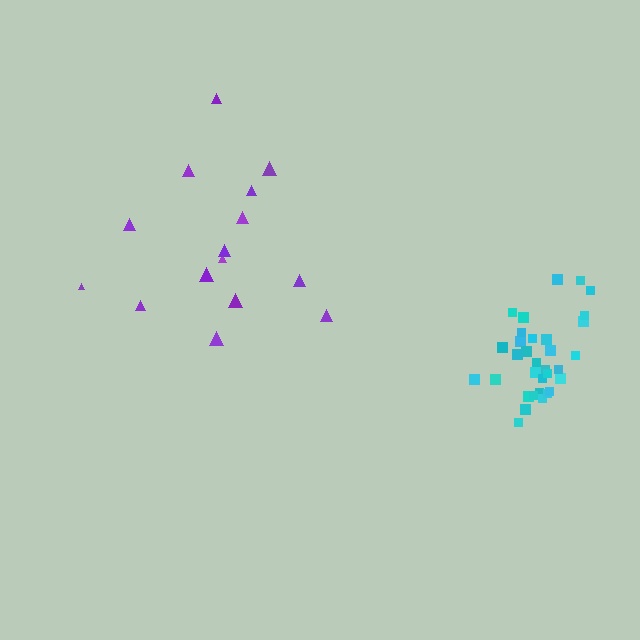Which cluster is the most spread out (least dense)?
Purple.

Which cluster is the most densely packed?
Cyan.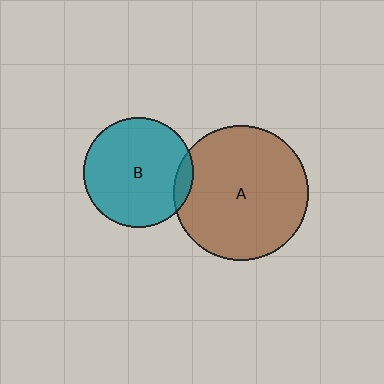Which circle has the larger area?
Circle A (brown).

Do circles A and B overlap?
Yes.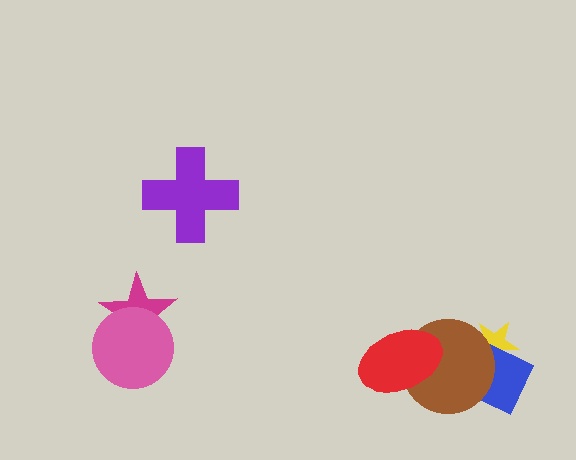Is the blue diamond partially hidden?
Yes, it is partially covered by another shape.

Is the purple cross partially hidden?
No, no other shape covers it.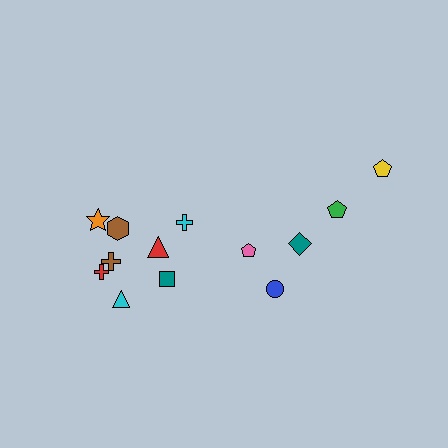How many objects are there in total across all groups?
There are 13 objects.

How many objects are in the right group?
There are 5 objects.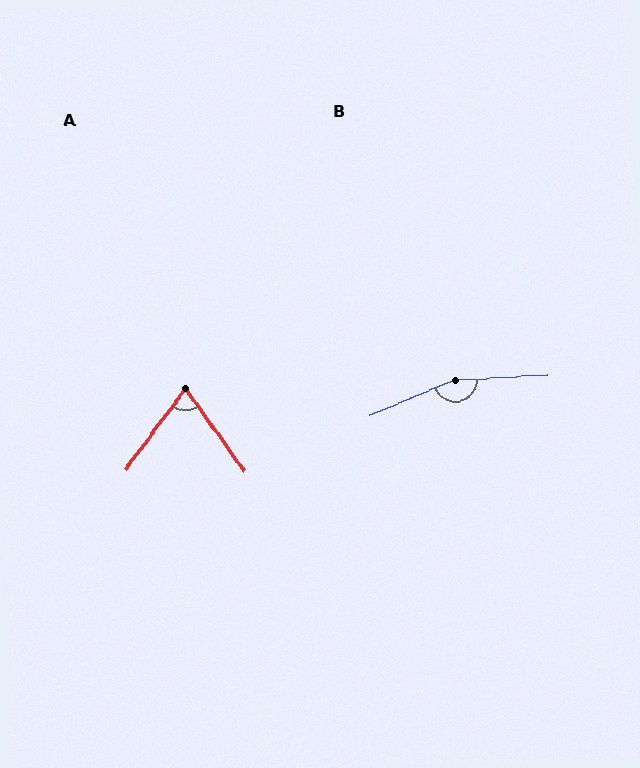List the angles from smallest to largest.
A (72°), B (160°).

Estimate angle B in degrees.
Approximately 160 degrees.